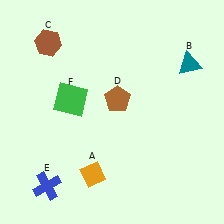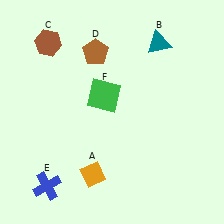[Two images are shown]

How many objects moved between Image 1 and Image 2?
3 objects moved between the two images.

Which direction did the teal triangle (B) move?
The teal triangle (B) moved left.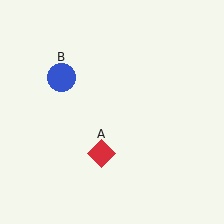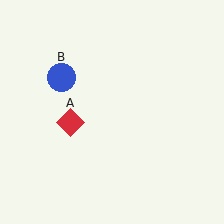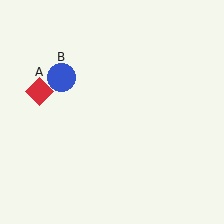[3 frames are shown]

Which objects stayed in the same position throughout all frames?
Blue circle (object B) remained stationary.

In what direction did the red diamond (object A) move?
The red diamond (object A) moved up and to the left.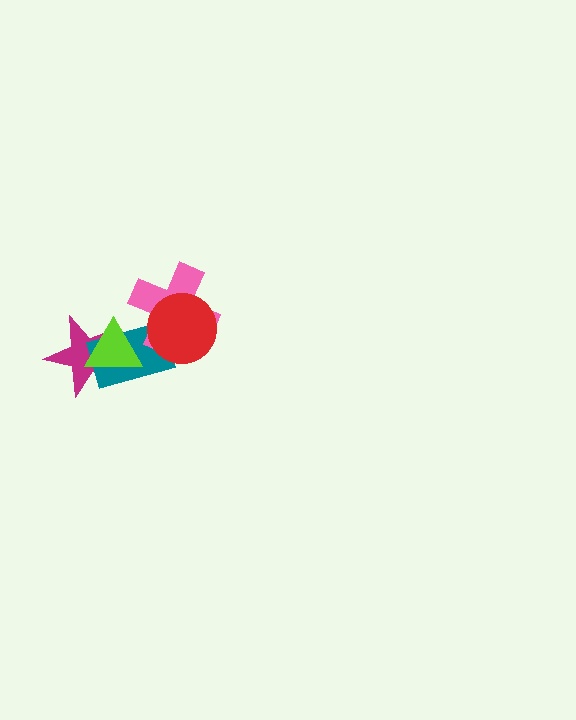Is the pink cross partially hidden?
Yes, it is partially covered by another shape.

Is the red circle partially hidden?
No, no other shape covers it.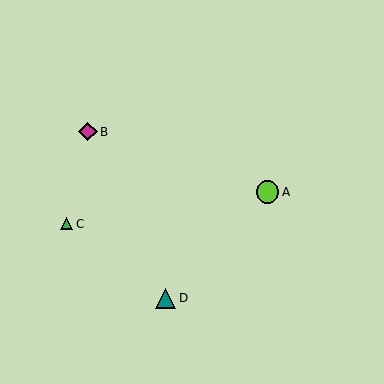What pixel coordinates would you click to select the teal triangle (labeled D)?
Click at (166, 298) to select the teal triangle D.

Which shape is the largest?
The lime circle (labeled A) is the largest.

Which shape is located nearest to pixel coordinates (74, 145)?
The magenta diamond (labeled B) at (88, 132) is nearest to that location.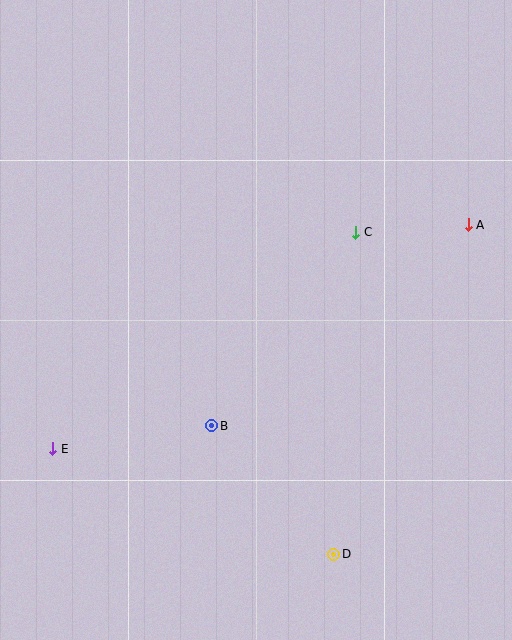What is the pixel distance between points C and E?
The distance between C and E is 372 pixels.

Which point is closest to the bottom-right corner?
Point D is closest to the bottom-right corner.